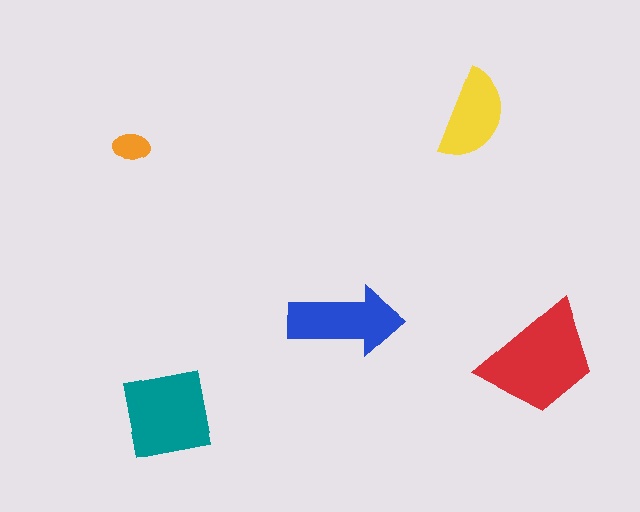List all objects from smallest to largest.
The orange ellipse, the yellow semicircle, the blue arrow, the teal square, the red trapezoid.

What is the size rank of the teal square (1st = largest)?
2nd.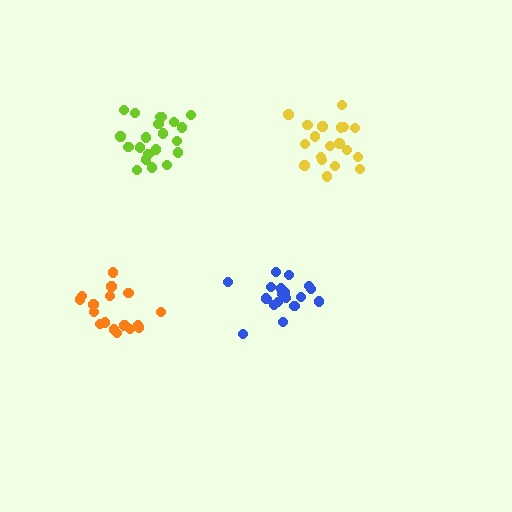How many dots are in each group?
Group 1: 19 dots, Group 2: 21 dots, Group 3: 18 dots, Group 4: 19 dots (77 total).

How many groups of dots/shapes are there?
There are 4 groups.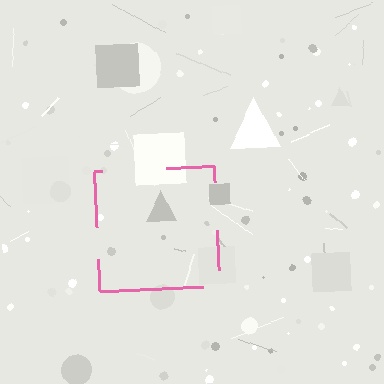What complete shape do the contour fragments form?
The contour fragments form a square.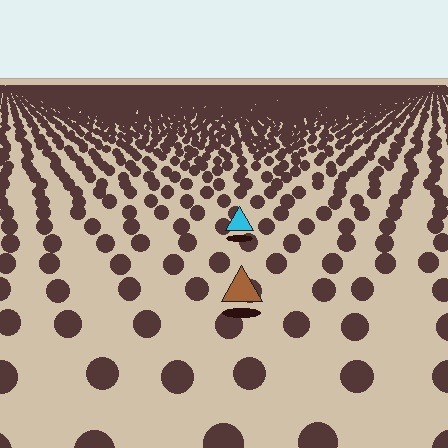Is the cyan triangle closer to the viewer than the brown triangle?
No. The brown triangle is closer — you can tell from the texture gradient: the ground texture is coarser near it.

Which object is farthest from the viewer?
The cyan triangle is farthest from the viewer. It appears smaller and the ground texture around it is denser.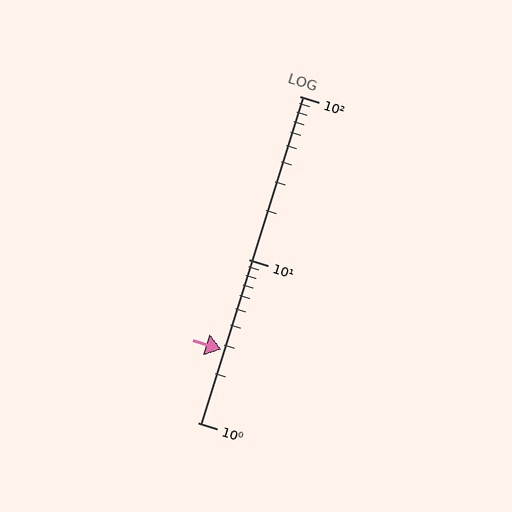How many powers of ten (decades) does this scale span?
The scale spans 2 decades, from 1 to 100.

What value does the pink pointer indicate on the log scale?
The pointer indicates approximately 2.8.